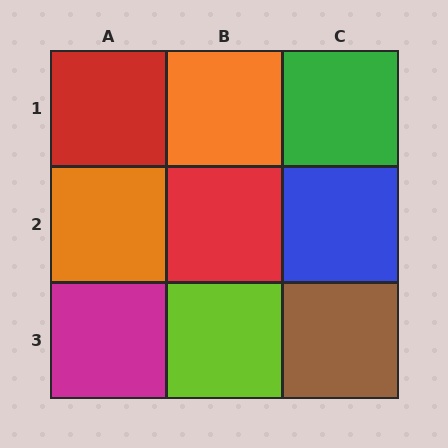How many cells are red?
2 cells are red.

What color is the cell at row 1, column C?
Green.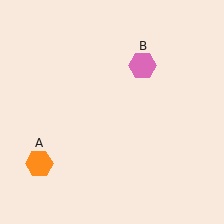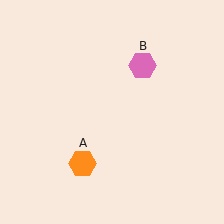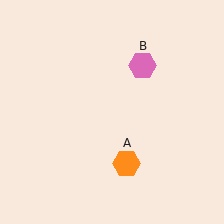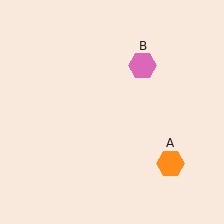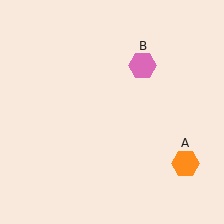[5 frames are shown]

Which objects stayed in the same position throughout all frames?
Pink hexagon (object B) remained stationary.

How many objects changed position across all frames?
1 object changed position: orange hexagon (object A).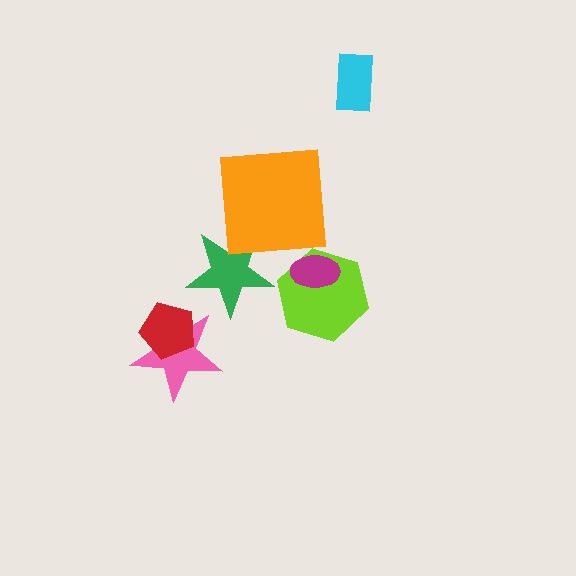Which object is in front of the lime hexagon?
The magenta ellipse is in front of the lime hexagon.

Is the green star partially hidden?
Yes, it is partially covered by another shape.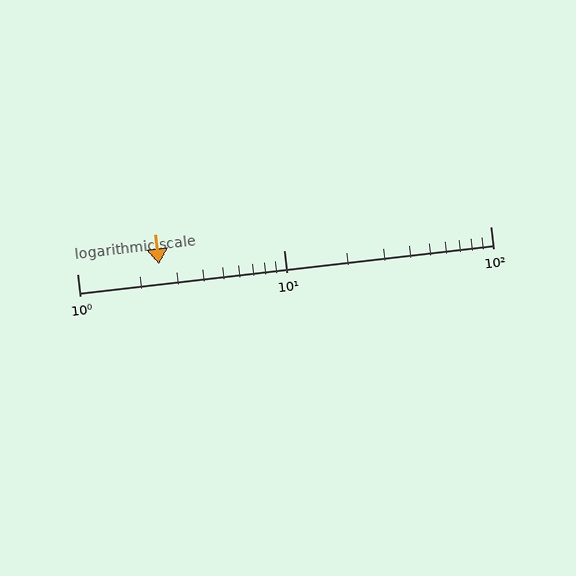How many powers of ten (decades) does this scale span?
The scale spans 2 decades, from 1 to 100.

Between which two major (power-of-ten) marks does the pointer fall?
The pointer is between 1 and 10.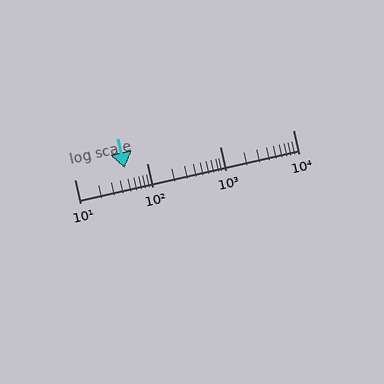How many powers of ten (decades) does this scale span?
The scale spans 3 decades, from 10 to 10000.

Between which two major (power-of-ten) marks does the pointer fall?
The pointer is between 10 and 100.